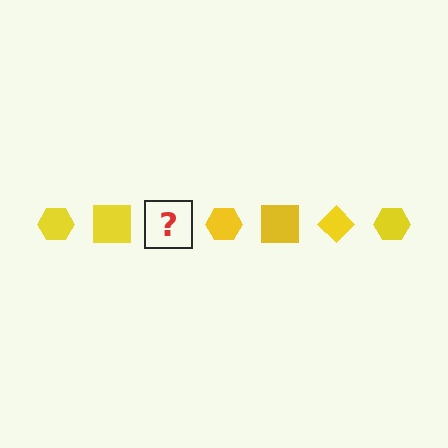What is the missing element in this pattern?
The missing element is a yellow diamond.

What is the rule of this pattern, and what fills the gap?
The rule is that the pattern cycles through hexagon, square, diamond shapes in yellow. The gap should be filled with a yellow diamond.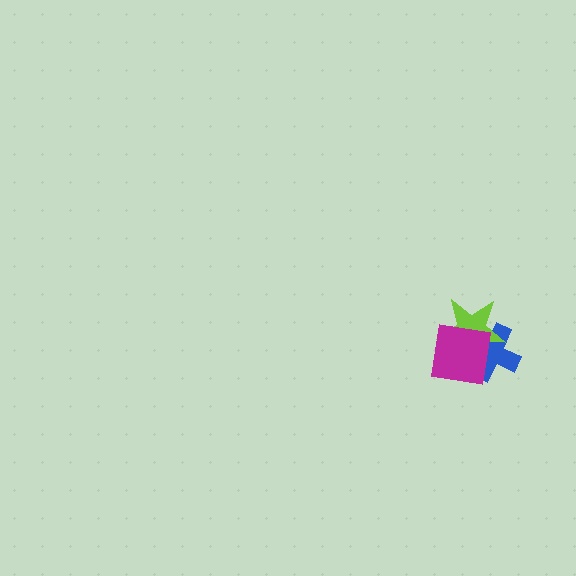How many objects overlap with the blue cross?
2 objects overlap with the blue cross.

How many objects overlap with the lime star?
2 objects overlap with the lime star.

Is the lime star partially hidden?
Yes, it is partially covered by another shape.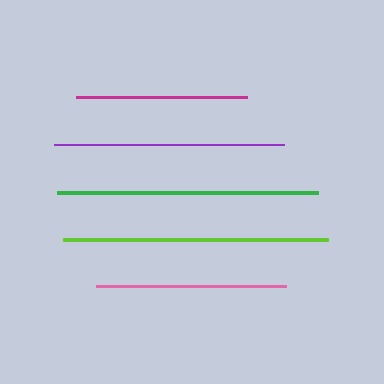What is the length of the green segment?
The green segment is approximately 261 pixels long.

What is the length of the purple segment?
The purple segment is approximately 230 pixels long.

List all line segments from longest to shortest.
From longest to shortest: lime, green, purple, pink, magenta.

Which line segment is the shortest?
The magenta line is the shortest at approximately 171 pixels.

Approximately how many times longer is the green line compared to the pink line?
The green line is approximately 1.4 times the length of the pink line.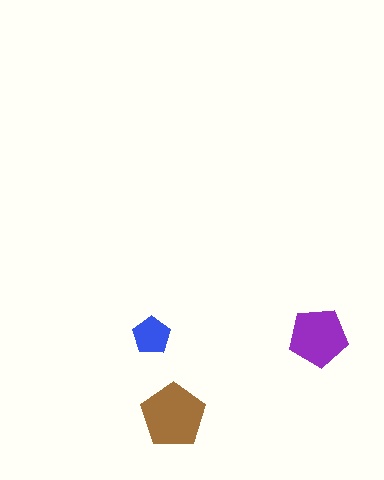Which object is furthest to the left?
The blue pentagon is leftmost.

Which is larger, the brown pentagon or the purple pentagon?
The brown one.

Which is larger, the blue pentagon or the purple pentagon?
The purple one.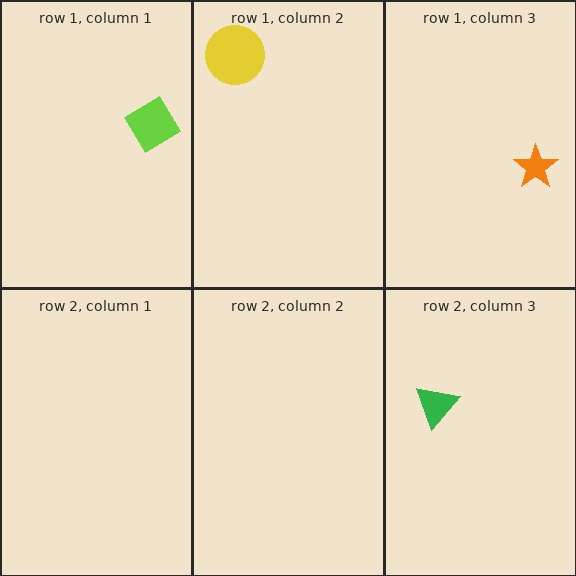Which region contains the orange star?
The row 1, column 3 region.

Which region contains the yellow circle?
The row 1, column 2 region.